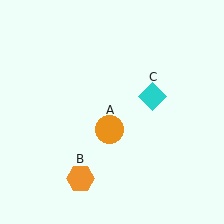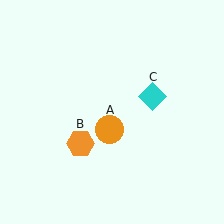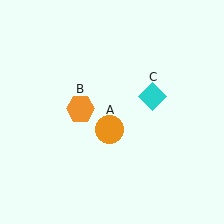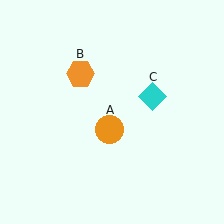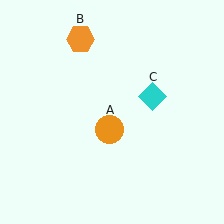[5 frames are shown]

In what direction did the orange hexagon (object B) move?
The orange hexagon (object B) moved up.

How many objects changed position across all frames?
1 object changed position: orange hexagon (object B).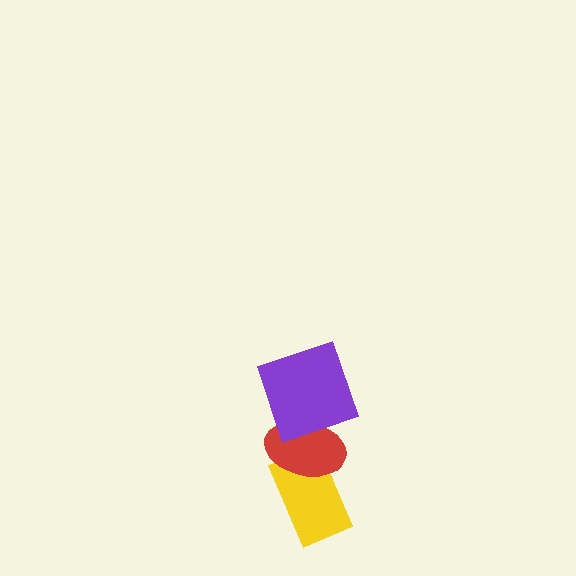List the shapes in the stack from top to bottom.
From top to bottom: the purple square, the red ellipse, the yellow rectangle.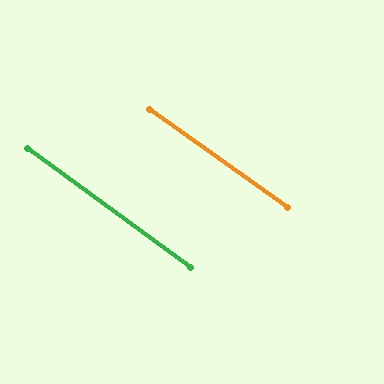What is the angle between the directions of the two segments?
Approximately 1 degree.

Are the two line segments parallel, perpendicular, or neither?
Parallel — their directions differ by only 0.7°.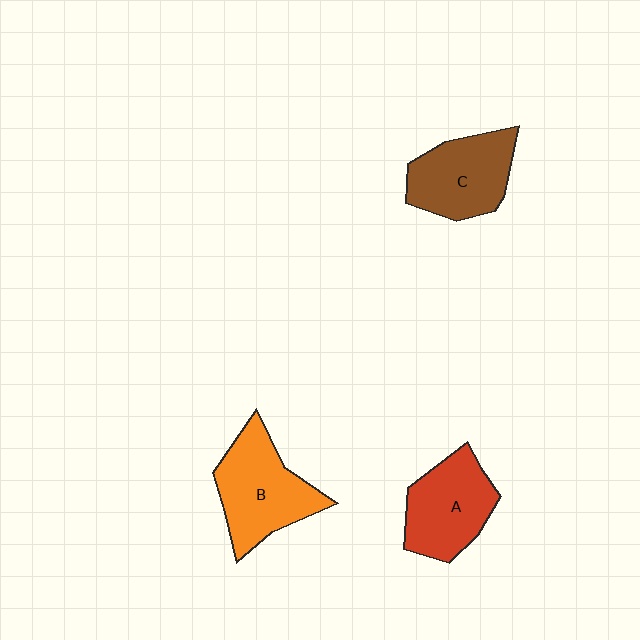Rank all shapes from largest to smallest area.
From largest to smallest: B (orange), C (brown), A (red).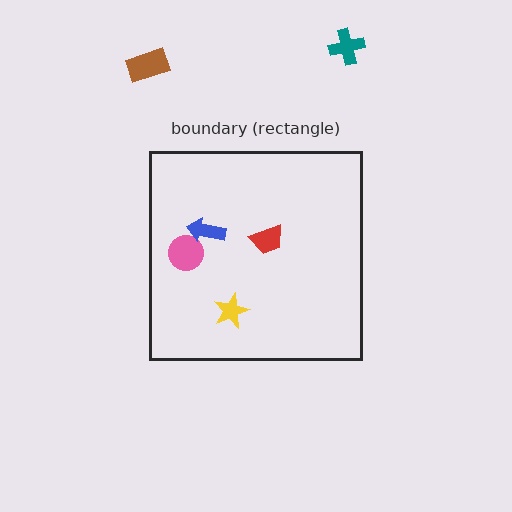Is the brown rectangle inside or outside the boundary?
Outside.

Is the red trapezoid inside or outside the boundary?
Inside.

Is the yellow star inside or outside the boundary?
Inside.